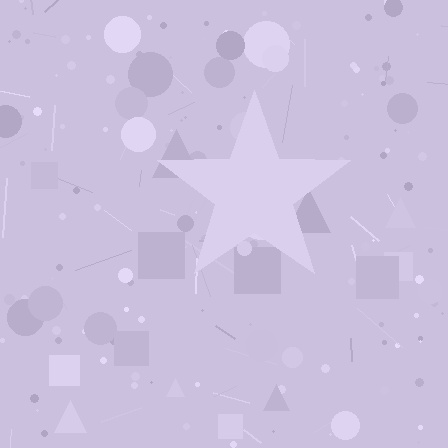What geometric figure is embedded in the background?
A star is embedded in the background.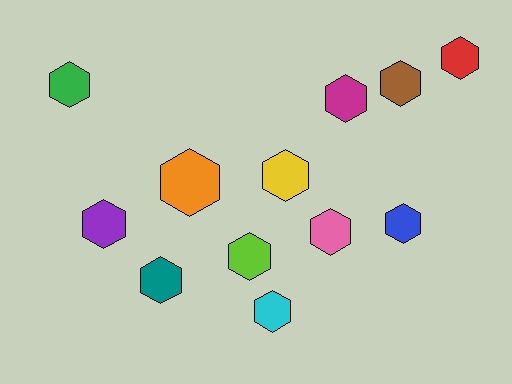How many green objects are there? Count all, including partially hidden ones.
There is 1 green object.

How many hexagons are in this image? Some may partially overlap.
There are 12 hexagons.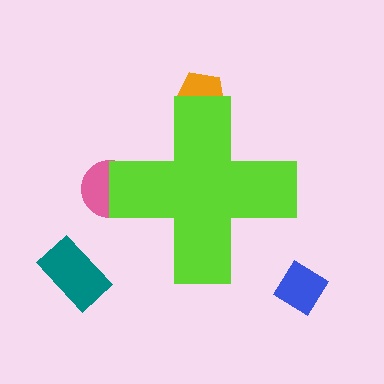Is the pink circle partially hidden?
Yes, the pink circle is partially hidden behind the lime cross.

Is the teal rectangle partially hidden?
No, the teal rectangle is fully visible.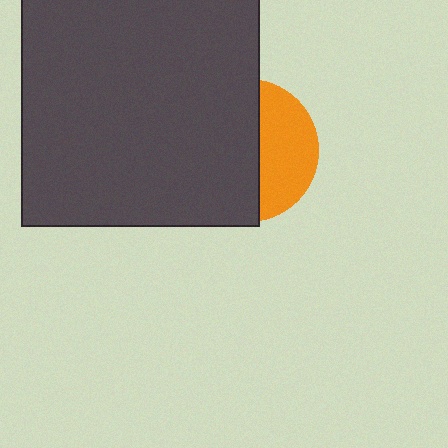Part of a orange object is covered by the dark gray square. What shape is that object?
It is a circle.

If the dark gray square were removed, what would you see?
You would see the complete orange circle.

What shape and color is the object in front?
The object in front is a dark gray square.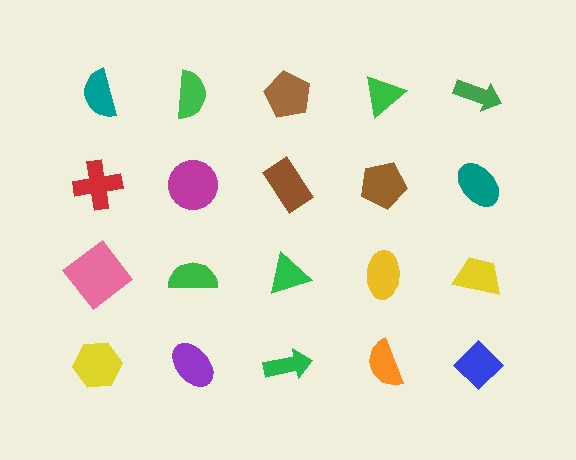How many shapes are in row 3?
5 shapes.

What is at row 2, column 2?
A magenta circle.